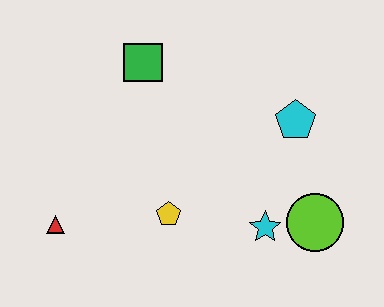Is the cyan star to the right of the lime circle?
No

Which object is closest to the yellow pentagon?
The cyan star is closest to the yellow pentagon.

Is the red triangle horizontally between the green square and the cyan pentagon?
No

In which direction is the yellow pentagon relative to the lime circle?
The yellow pentagon is to the left of the lime circle.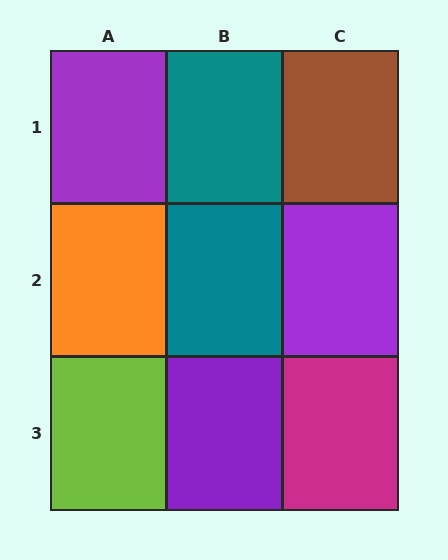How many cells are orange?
1 cell is orange.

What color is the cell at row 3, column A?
Lime.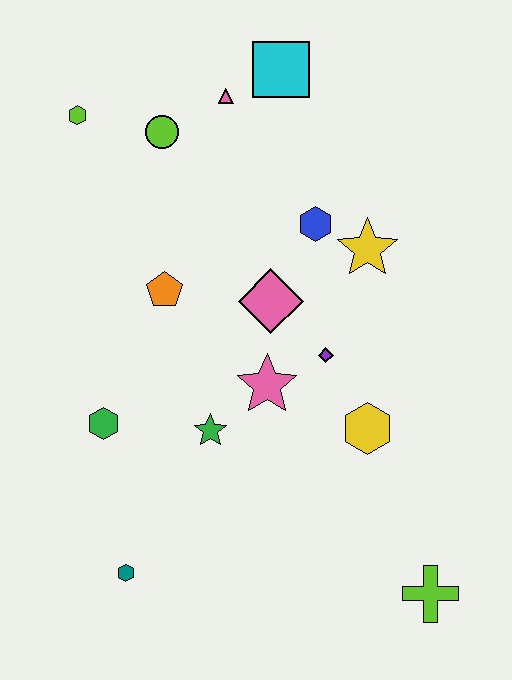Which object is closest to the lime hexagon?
The lime circle is closest to the lime hexagon.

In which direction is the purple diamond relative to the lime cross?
The purple diamond is above the lime cross.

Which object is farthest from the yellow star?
The teal hexagon is farthest from the yellow star.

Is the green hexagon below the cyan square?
Yes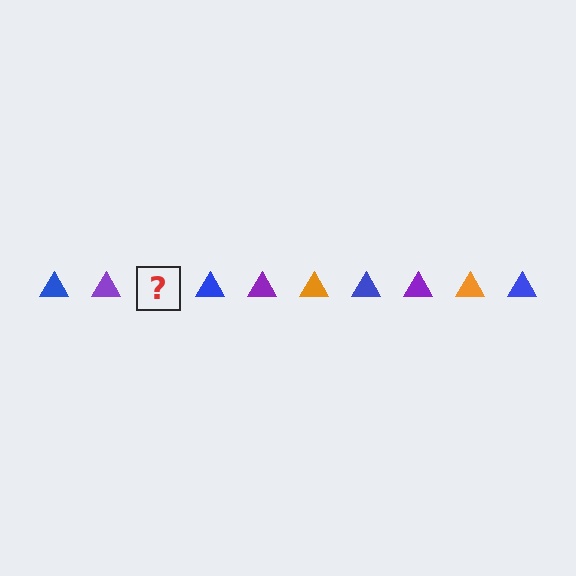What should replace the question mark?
The question mark should be replaced with an orange triangle.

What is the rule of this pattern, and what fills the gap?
The rule is that the pattern cycles through blue, purple, orange triangles. The gap should be filled with an orange triangle.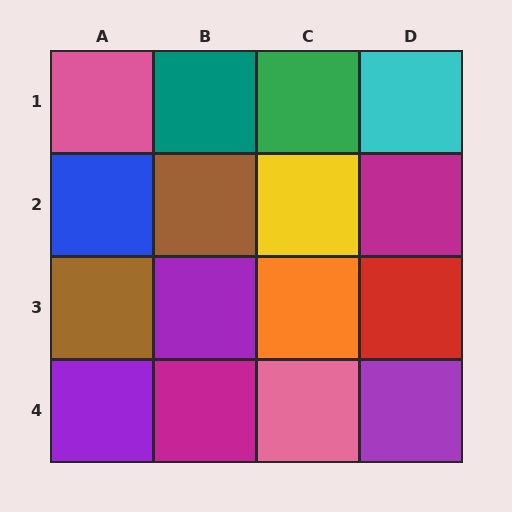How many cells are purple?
3 cells are purple.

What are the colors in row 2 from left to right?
Blue, brown, yellow, magenta.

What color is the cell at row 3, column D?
Red.